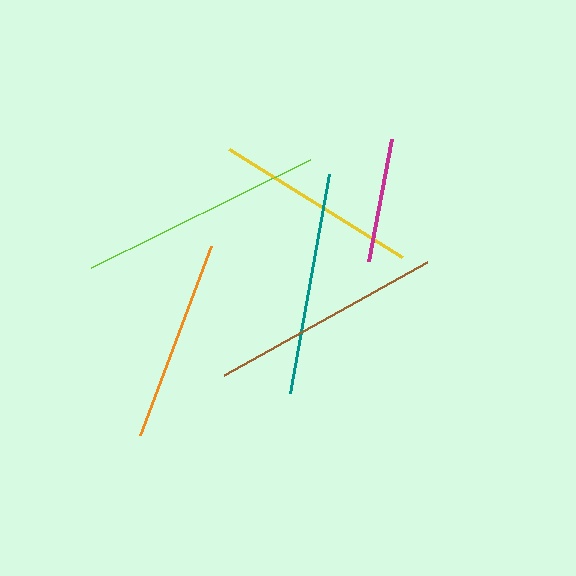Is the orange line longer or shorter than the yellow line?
The yellow line is longer than the orange line.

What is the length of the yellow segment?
The yellow segment is approximately 204 pixels long.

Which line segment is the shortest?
The magenta line is the shortest at approximately 124 pixels.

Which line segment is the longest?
The lime line is the longest at approximately 244 pixels.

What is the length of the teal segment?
The teal segment is approximately 222 pixels long.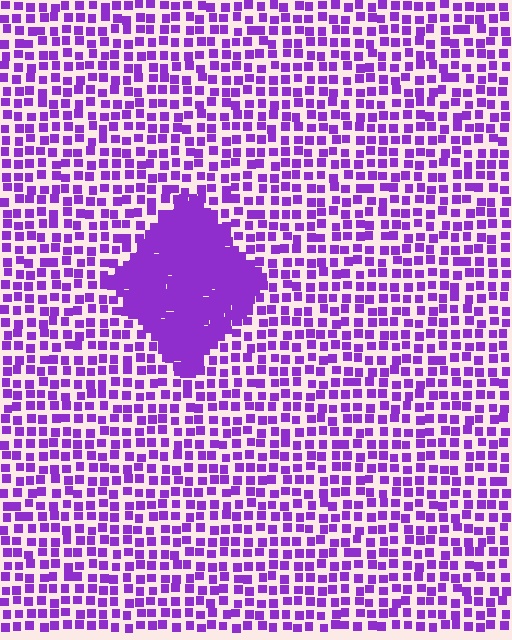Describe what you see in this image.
The image contains small purple elements arranged at two different densities. A diamond-shaped region is visible where the elements are more densely packed than the surrounding area.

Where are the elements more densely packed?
The elements are more densely packed inside the diamond boundary.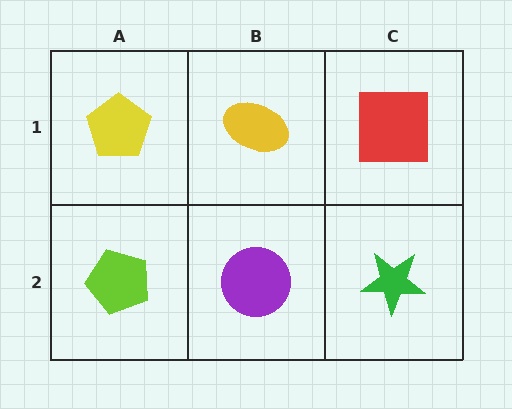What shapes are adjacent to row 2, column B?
A yellow ellipse (row 1, column B), a lime pentagon (row 2, column A), a green star (row 2, column C).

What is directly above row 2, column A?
A yellow pentagon.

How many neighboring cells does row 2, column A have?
2.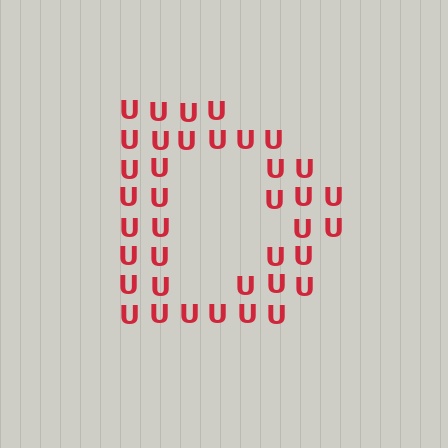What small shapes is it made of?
It is made of small letter U's.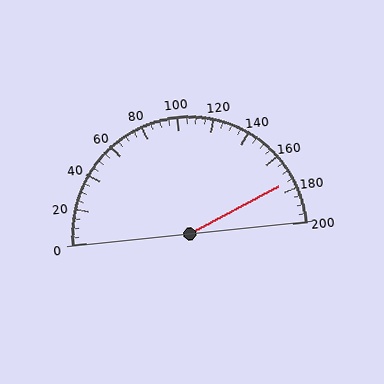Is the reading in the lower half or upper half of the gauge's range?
The reading is in the upper half of the range (0 to 200).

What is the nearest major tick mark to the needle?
The nearest major tick mark is 180.